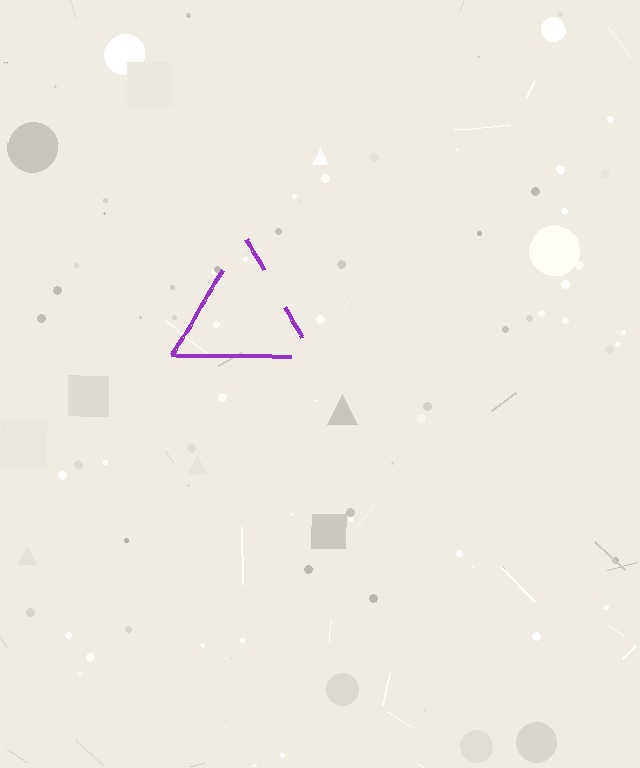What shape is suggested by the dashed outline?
The dashed outline suggests a triangle.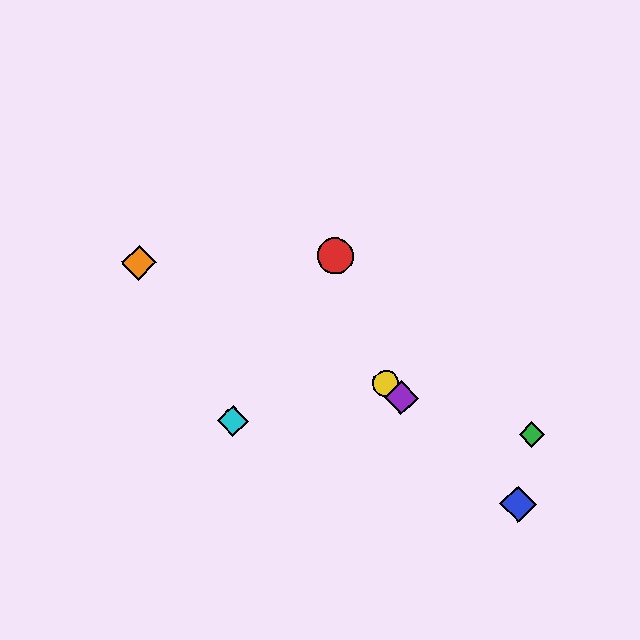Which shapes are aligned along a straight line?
The blue diamond, the yellow circle, the purple diamond are aligned along a straight line.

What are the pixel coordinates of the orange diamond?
The orange diamond is at (139, 263).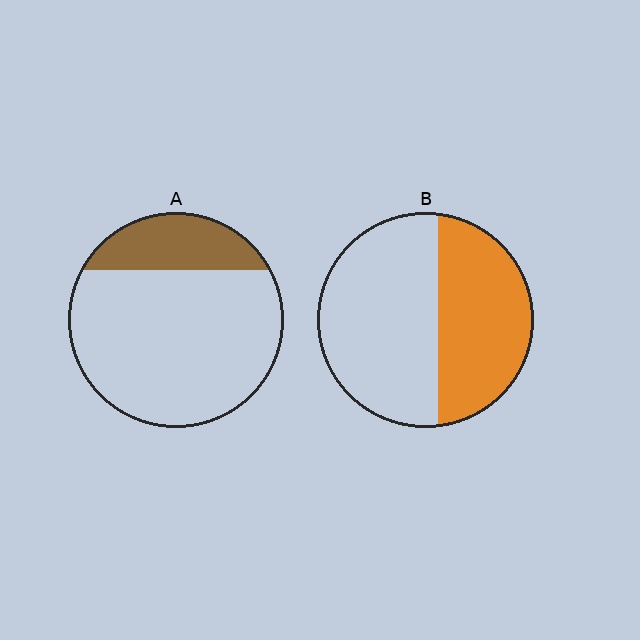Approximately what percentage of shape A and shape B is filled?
A is approximately 20% and B is approximately 45%.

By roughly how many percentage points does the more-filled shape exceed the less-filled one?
By roughly 20 percentage points (B over A).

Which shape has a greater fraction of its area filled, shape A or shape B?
Shape B.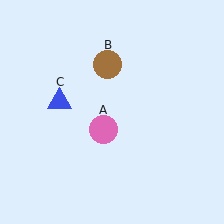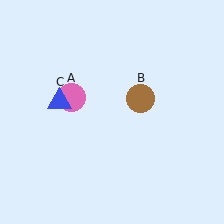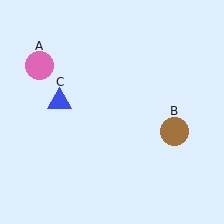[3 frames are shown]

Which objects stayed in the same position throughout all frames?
Blue triangle (object C) remained stationary.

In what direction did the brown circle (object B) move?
The brown circle (object B) moved down and to the right.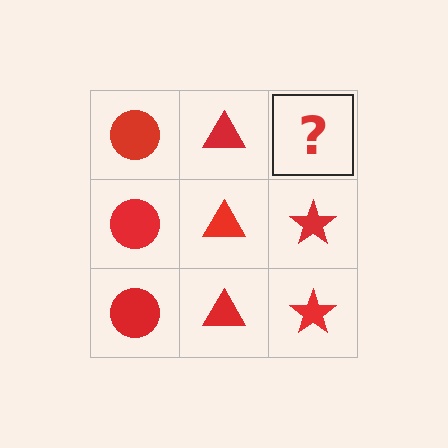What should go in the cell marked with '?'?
The missing cell should contain a red star.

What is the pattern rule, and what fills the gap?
The rule is that each column has a consistent shape. The gap should be filled with a red star.